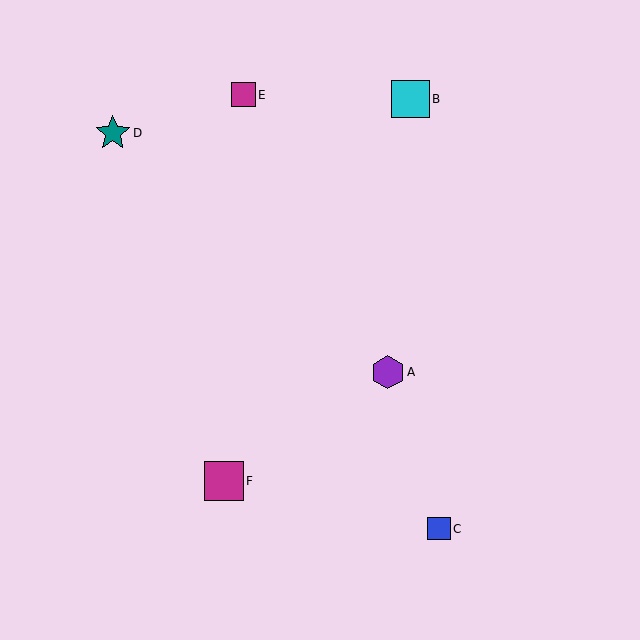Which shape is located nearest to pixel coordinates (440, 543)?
The blue square (labeled C) at (439, 529) is nearest to that location.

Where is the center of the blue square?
The center of the blue square is at (439, 529).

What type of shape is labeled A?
Shape A is a purple hexagon.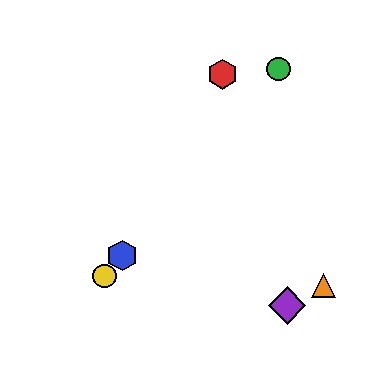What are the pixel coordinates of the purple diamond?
The purple diamond is at (287, 306).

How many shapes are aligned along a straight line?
3 shapes (the blue hexagon, the green circle, the yellow circle) are aligned along a straight line.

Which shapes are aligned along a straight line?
The blue hexagon, the green circle, the yellow circle are aligned along a straight line.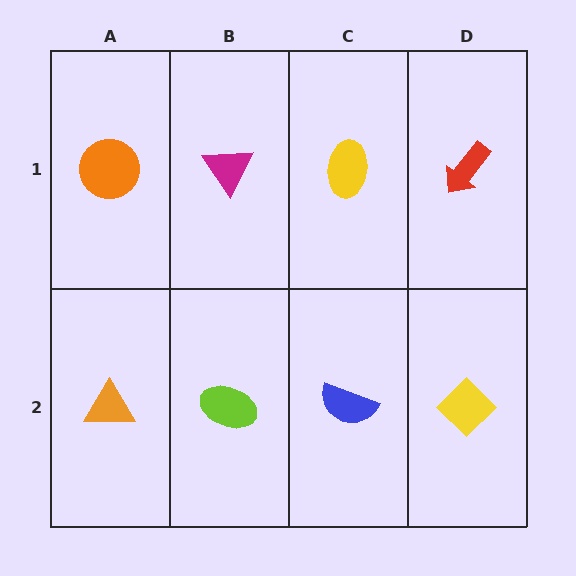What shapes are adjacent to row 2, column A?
An orange circle (row 1, column A), a lime ellipse (row 2, column B).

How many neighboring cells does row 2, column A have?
2.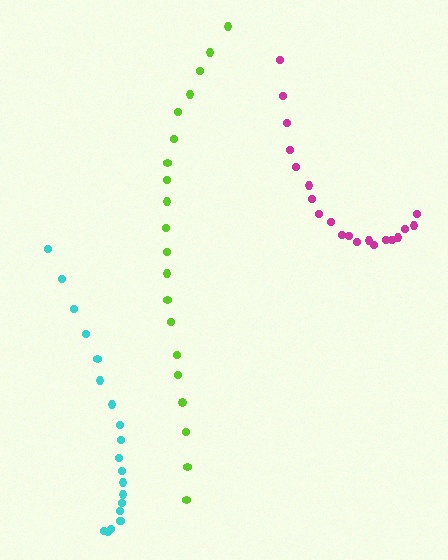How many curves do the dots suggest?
There are 3 distinct paths.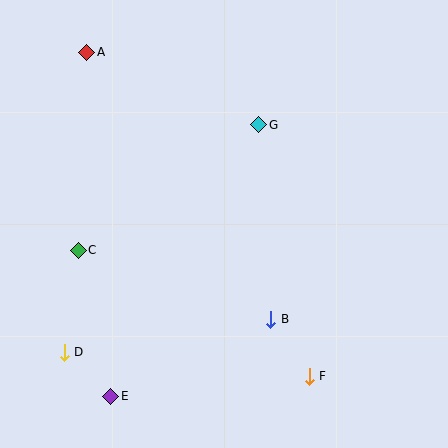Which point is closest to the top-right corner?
Point G is closest to the top-right corner.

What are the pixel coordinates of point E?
Point E is at (111, 396).